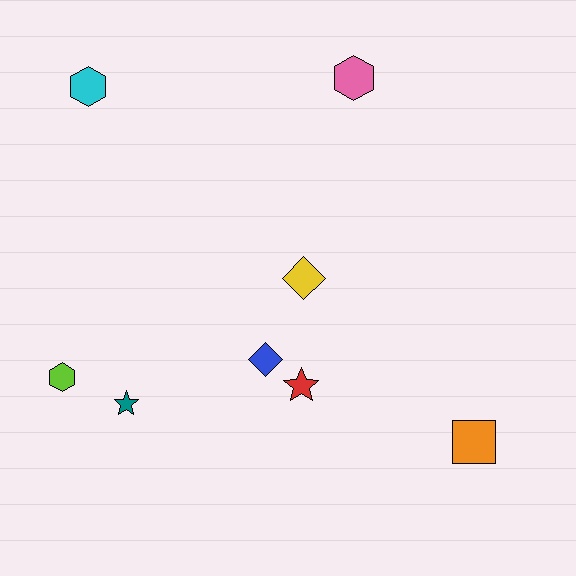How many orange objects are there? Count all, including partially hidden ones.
There is 1 orange object.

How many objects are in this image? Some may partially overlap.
There are 8 objects.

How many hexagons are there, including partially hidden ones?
There are 3 hexagons.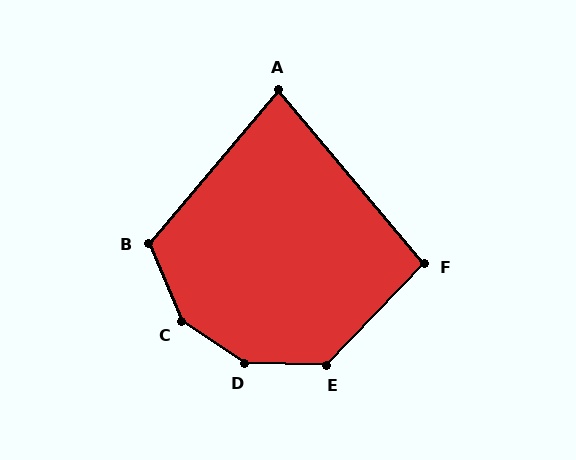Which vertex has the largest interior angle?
D, at approximately 147 degrees.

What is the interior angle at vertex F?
Approximately 96 degrees (obtuse).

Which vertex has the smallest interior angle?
A, at approximately 80 degrees.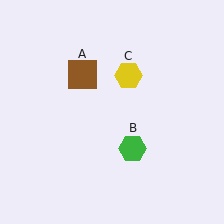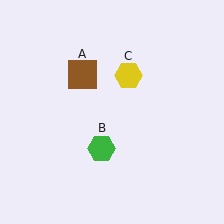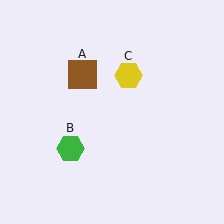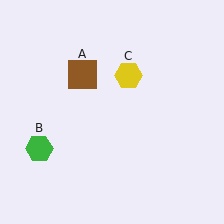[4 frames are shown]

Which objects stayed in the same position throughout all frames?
Brown square (object A) and yellow hexagon (object C) remained stationary.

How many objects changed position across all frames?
1 object changed position: green hexagon (object B).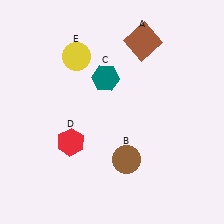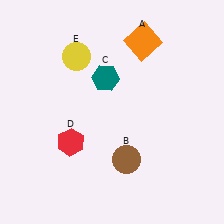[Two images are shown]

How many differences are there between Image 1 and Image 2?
There is 1 difference between the two images.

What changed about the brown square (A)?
In Image 1, A is brown. In Image 2, it changed to orange.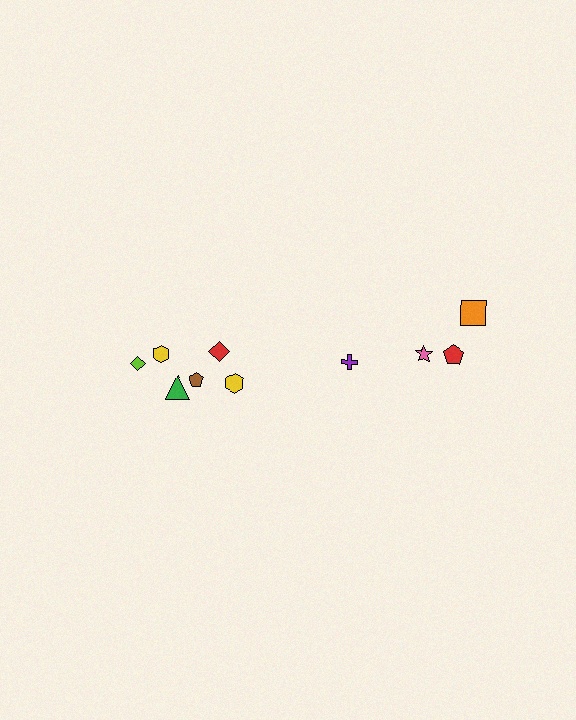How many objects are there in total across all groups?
There are 10 objects.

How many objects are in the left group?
There are 6 objects.